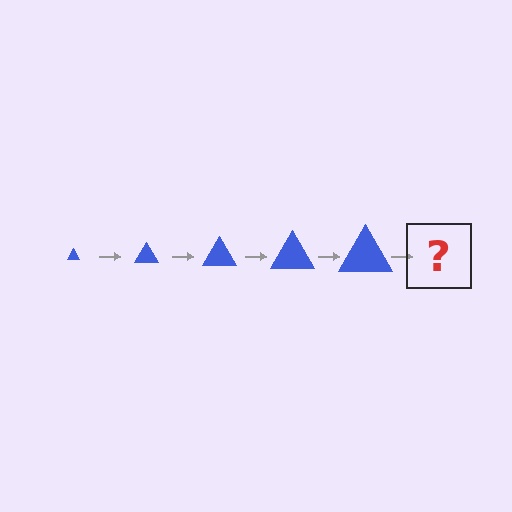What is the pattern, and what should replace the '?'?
The pattern is that the triangle gets progressively larger each step. The '?' should be a blue triangle, larger than the previous one.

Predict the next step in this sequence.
The next step is a blue triangle, larger than the previous one.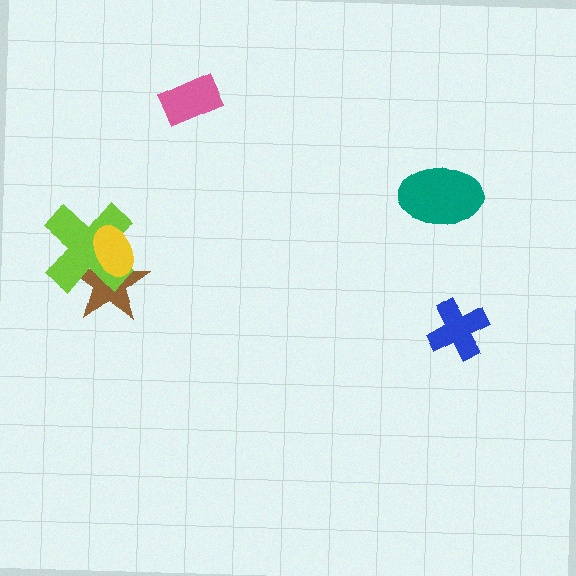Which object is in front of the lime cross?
The yellow ellipse is in front of the lime cross.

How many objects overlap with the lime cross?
2 objects overlap with the lime cross.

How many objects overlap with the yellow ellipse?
2 objects overlap with the yellow ellipse.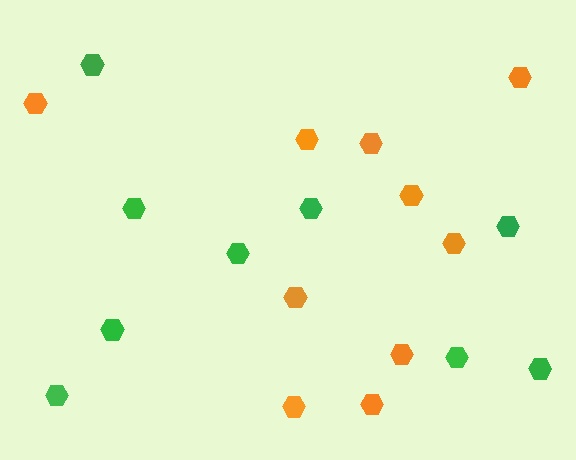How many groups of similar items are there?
There are 2 groups: one group of green hexagons (9) and one group of orange hexagons (10).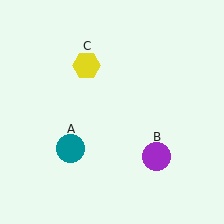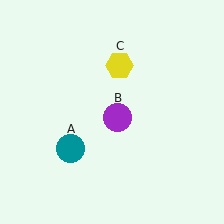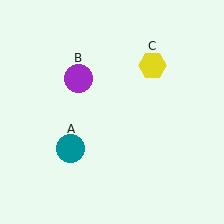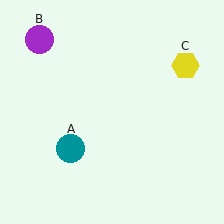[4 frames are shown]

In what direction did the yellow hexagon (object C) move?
The yellow hexagon (object C) moved right.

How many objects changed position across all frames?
2 objects changed position: purple circle (object B), yellow hexagon (object C).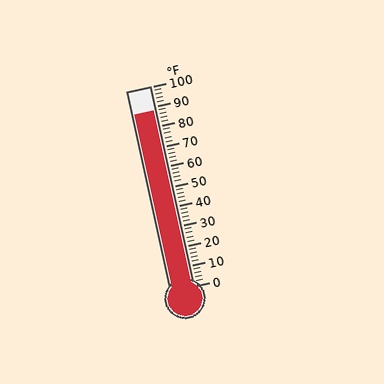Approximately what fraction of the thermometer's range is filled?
The thermometer is filled to approximately 90% of its range.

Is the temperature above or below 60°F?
The temperature is above 60°F.